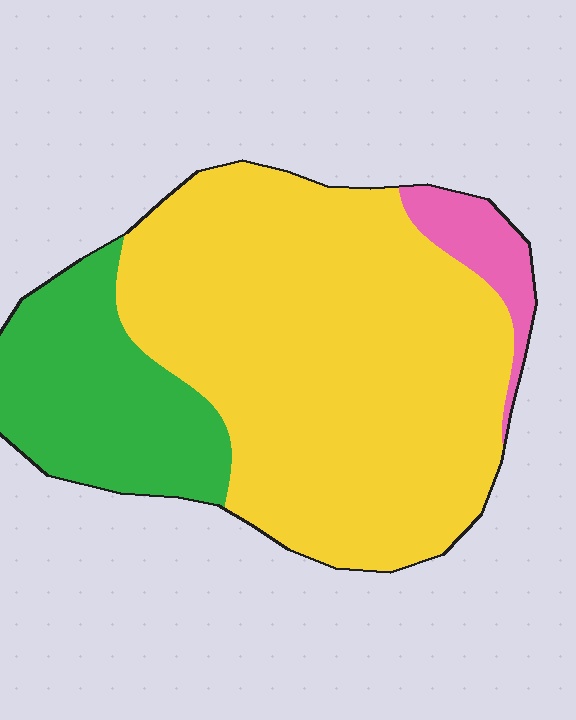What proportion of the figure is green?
Green takes up between a sixth and a third of the figure.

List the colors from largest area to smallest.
From largest to smallest: yellow, green, pink.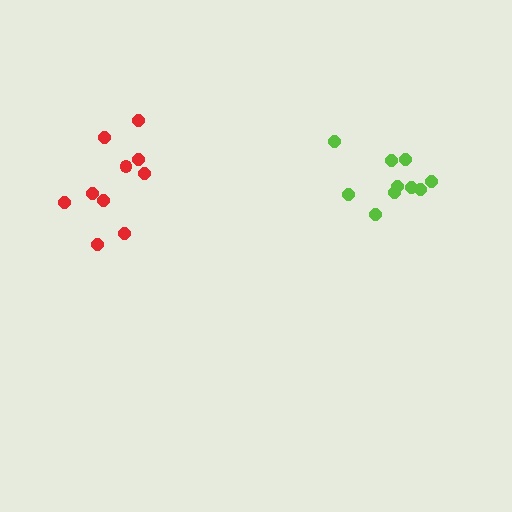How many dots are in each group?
Group 1: 10 dots, Group 2: 10 dots (20 total).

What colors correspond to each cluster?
The clusters are colored: lime, red.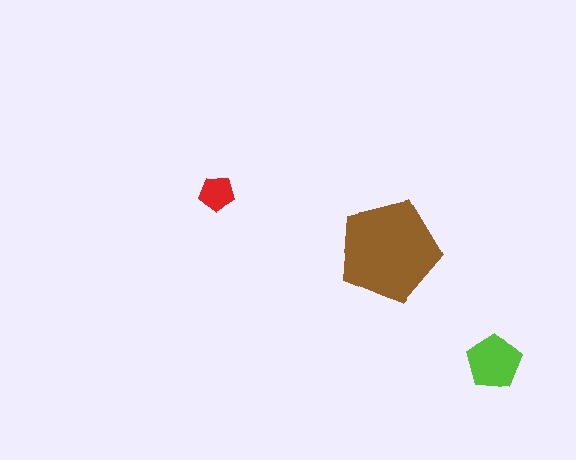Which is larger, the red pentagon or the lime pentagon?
The lime one.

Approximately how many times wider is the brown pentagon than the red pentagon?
About 3 times wider.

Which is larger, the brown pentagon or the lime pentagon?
The brown one.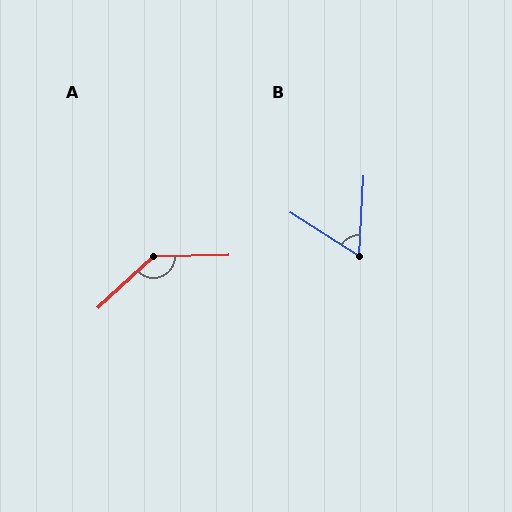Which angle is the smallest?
B, at approximately 61 degrees.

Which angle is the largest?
A, at approximately 138 degrees.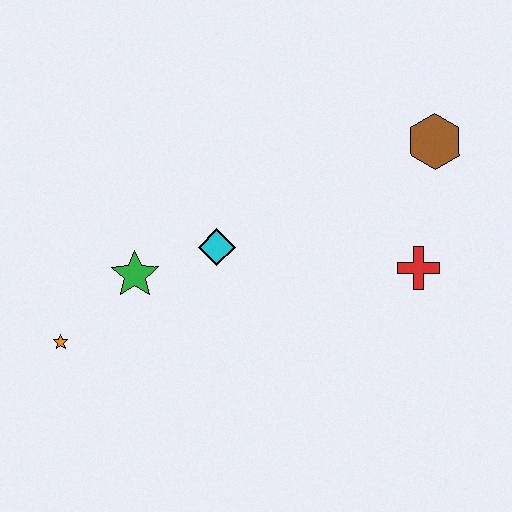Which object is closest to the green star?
The cyan diamond is closest to the green star.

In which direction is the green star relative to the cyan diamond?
The green star is to the left of the cyan diamond.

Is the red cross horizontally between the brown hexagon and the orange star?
Yes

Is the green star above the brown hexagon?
No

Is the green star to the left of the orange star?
No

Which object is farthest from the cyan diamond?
The brown hexagon is farthest from the cyan diamond.